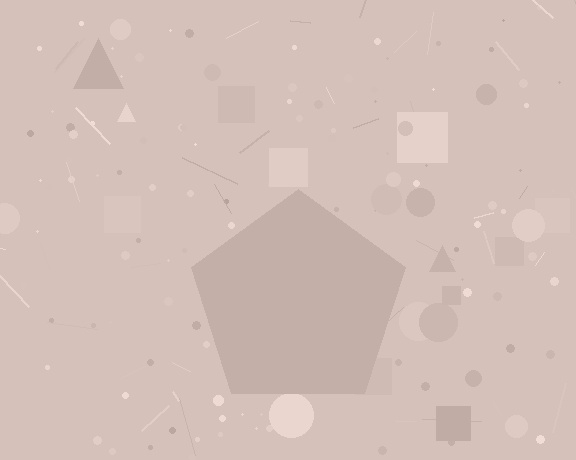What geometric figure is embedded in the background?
A pentagon is embedded in the background.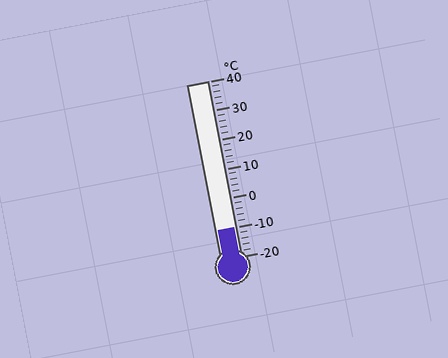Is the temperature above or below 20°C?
The temperature is below 20°C.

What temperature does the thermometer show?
The thermometer shows approximately -10°C.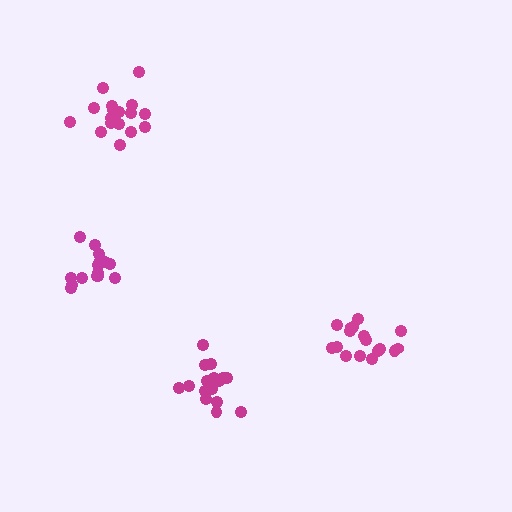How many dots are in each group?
Group 1: 16 dots, Group 2: 17 dots, Group 3: 17 dots, Group 4: 15 dots (65 total).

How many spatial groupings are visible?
There are 4 spatial groupings.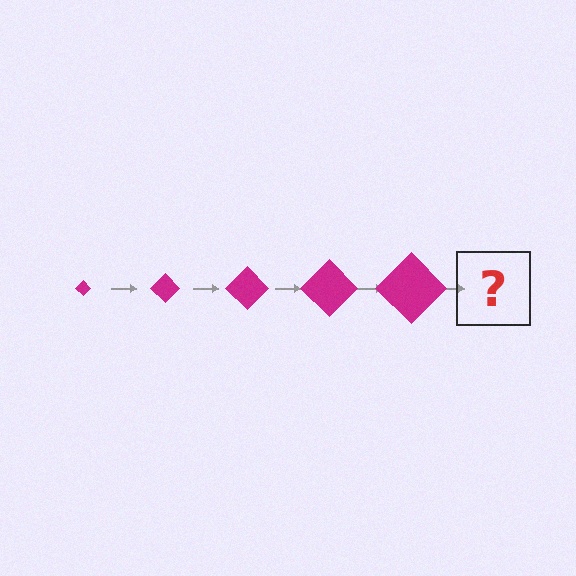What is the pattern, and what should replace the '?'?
The pattern is that the diamond gets progressively larger each step. The '?' should be a magenta diamond, larger than the previous one.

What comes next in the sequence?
The next element should be a magenta diamond, larger than the previous one.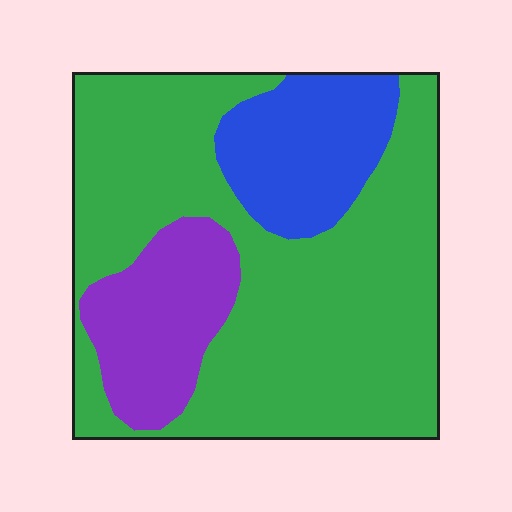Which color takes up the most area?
Green, at roughly 65%.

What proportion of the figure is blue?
Blue covers around 15% of the figure.